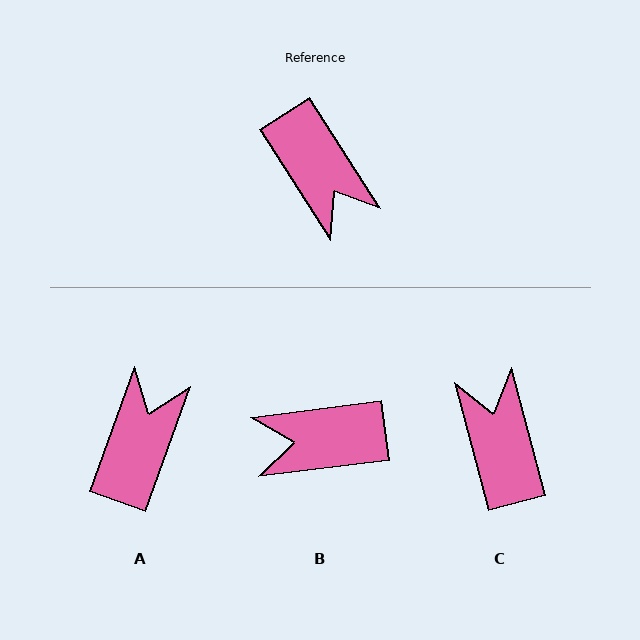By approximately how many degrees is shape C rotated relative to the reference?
Approximately 162 degrees counter-clockwise.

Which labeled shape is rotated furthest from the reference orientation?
C, about 162 degrees away.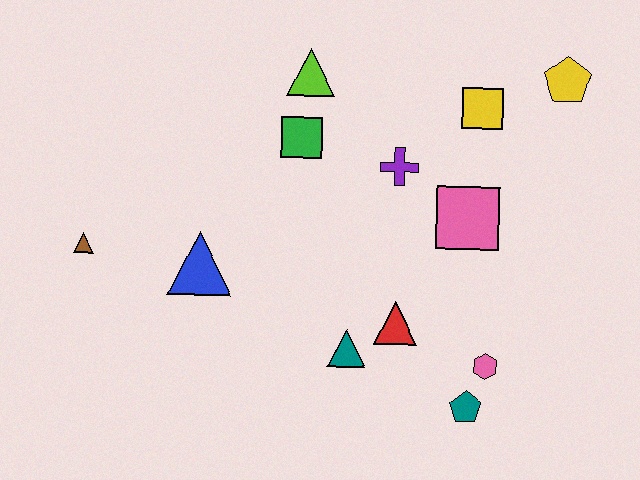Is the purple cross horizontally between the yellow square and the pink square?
No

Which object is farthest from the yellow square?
The brown triangle is farthest from the yellow square.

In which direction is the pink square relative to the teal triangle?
The pink square is above the teal triangle.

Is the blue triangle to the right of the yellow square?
No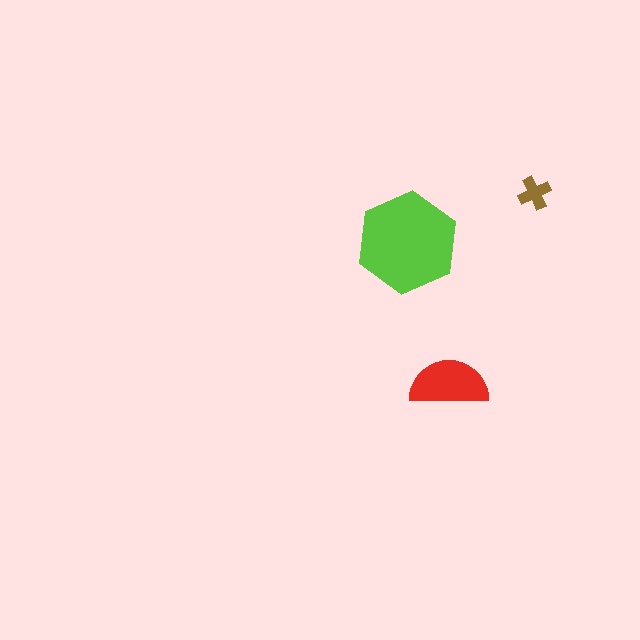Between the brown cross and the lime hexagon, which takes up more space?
The lime hexagon.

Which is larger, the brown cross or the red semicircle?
The red semicircle.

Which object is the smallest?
The brown cross.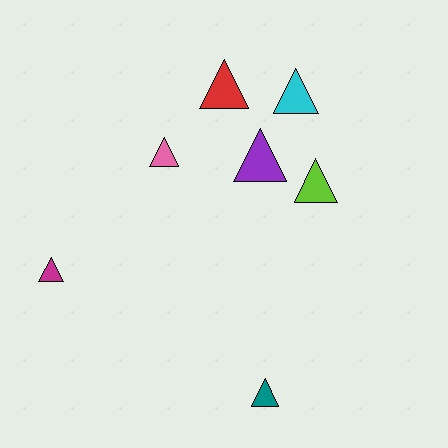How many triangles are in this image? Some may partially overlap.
There are 7 triangles.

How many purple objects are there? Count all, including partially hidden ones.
There is 1 purple object.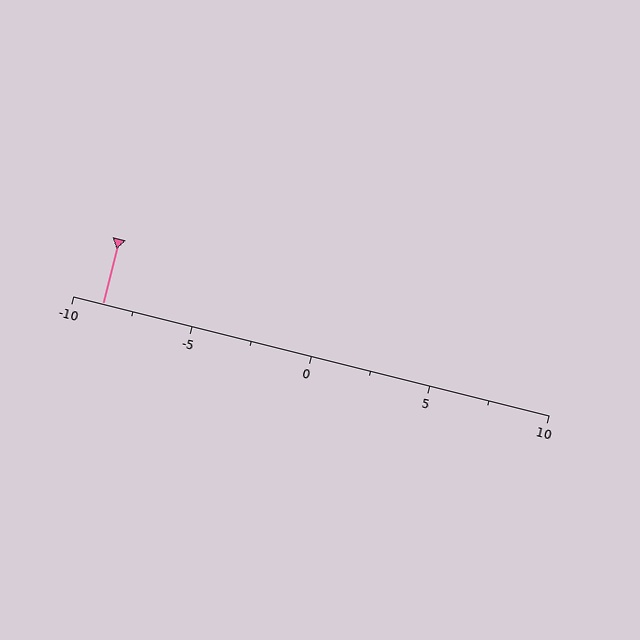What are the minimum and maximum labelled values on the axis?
The axis runs from -10 to 10.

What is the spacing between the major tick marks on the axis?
The major ticks are spaced 5 apart.